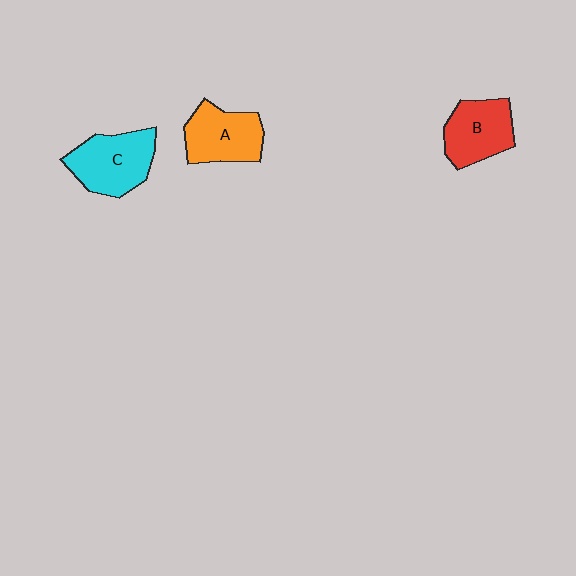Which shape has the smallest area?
Shape B (red).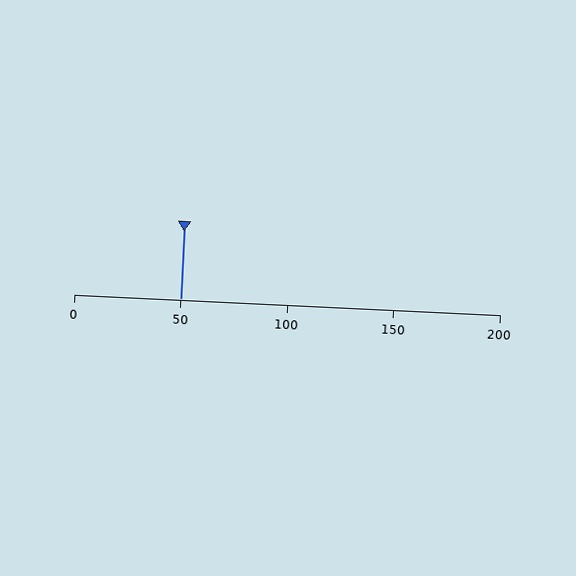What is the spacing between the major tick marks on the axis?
The major ticks are spaced 50 apart.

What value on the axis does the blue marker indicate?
The marker indicates approximately 50.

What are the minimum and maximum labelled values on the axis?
The axis runs from 0 to 200.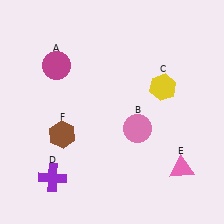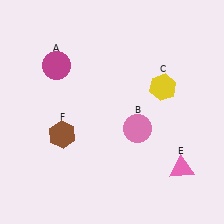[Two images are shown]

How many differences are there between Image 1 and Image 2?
There is 1 difference between the two images.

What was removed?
The purple cross (D) was removed in Image 2.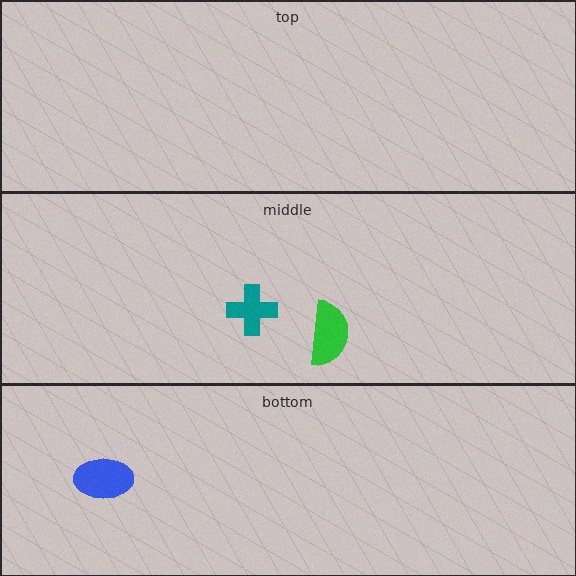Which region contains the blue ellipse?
The bottom region.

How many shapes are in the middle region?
2.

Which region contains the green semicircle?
The middle region.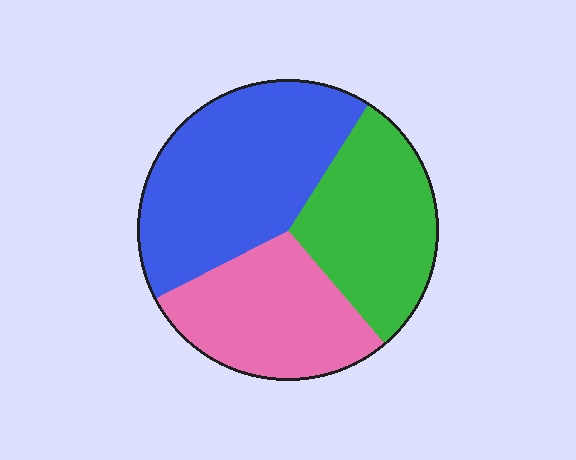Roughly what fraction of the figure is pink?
Pink takes up about one quarter (1/4) of the figure.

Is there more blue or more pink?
Blue.